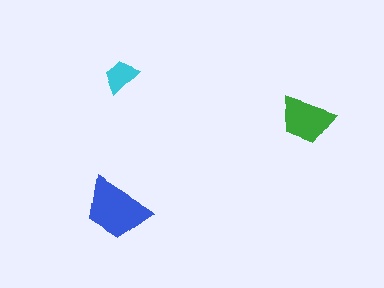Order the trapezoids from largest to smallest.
the blue one, the green one, the cyan one.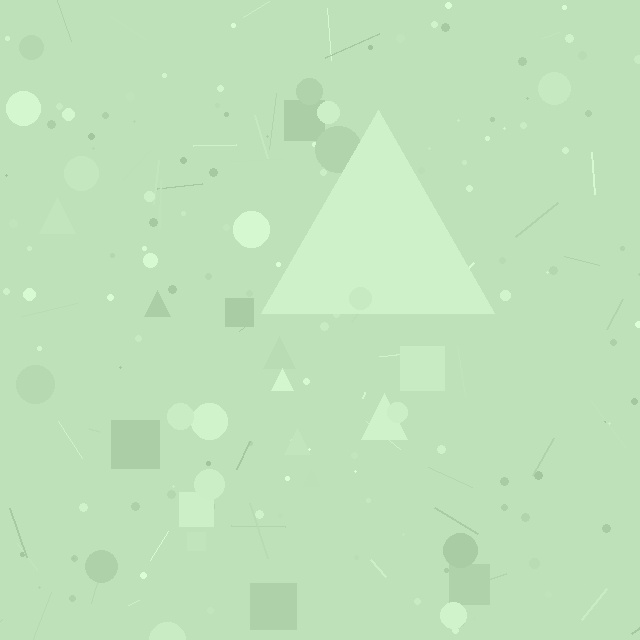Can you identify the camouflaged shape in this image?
The camouflaged shape is a triangle.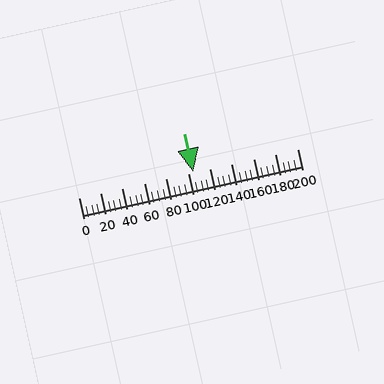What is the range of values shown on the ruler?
The ruler shows values from 0 to 200.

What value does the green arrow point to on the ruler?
The green arrow points to approximately 105.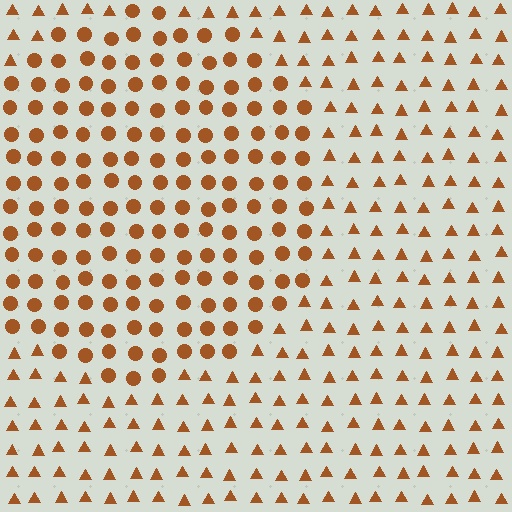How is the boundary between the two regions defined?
The boundary is defined by a change in element shape: circles inside vs. triangles outside. All elements share the same color and spacing.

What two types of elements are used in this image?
The image uses circles inside the circle region and triangles outside it.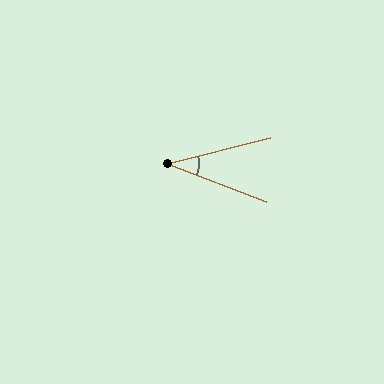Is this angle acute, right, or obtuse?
It is acute.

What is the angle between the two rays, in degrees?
Approximately 35 degrees.